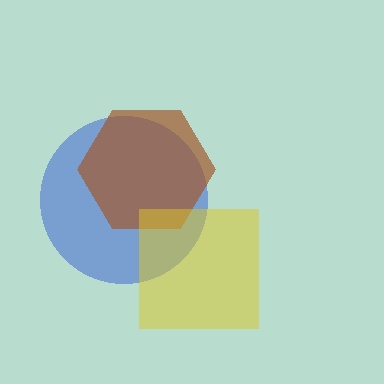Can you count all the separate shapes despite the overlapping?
Yes, there are 3 separate shapes.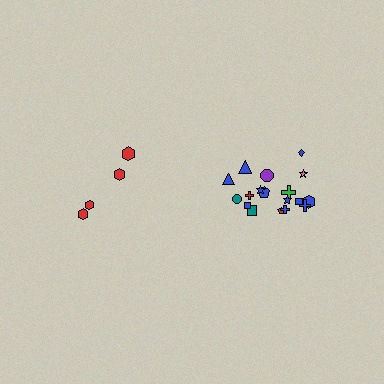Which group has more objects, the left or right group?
The right group.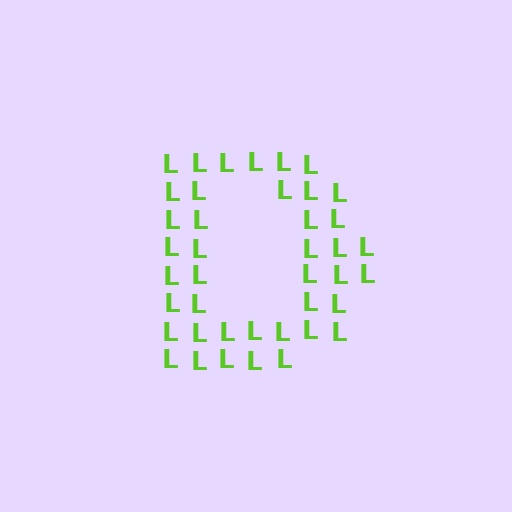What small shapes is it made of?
It is made of small letter L's.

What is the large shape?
The large shape is the letter D.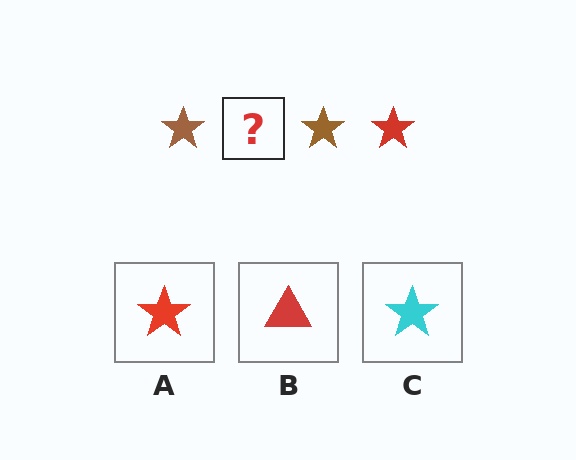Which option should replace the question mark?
Option A.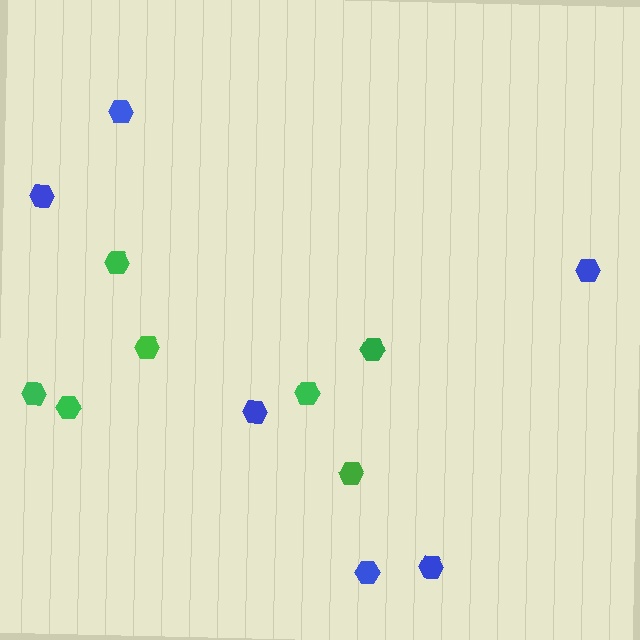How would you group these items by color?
There are 2 groups: one group of blue hexagons (6) and one group of green hexagons (7).